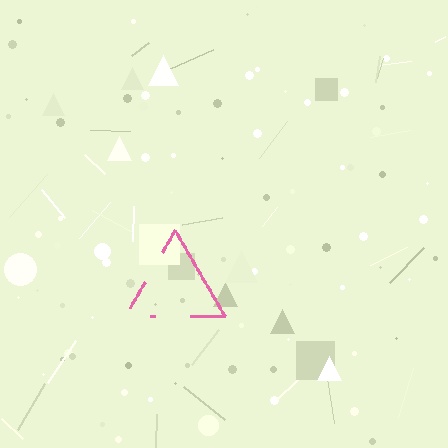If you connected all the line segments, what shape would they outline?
They would outline a triangle.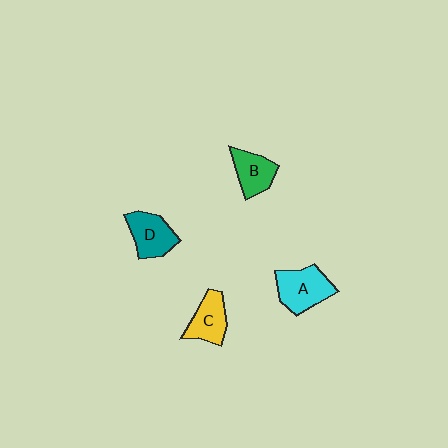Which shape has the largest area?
Shape A (cyan).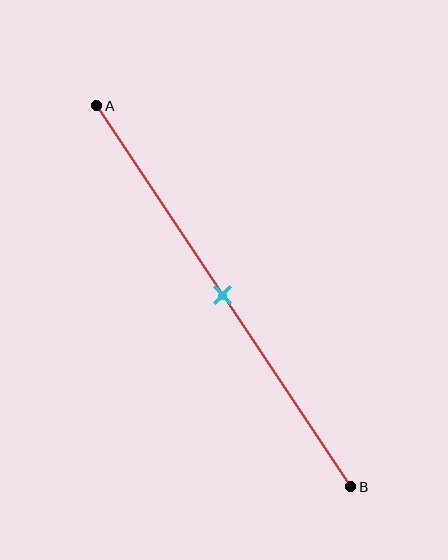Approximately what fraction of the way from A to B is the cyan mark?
The cyan mark is approximately 50% of the way from A to B.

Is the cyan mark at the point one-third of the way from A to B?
No, the mark is at about 50% from A, not at the 33% one-third point.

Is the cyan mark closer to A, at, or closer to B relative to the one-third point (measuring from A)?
The cyan mark is closer to point B than the one-third point of segment AB.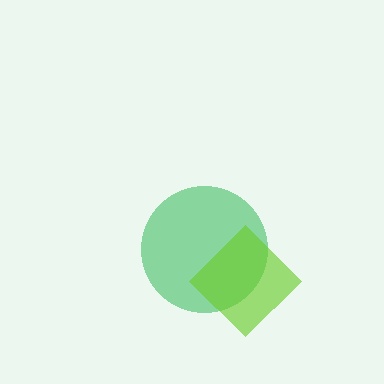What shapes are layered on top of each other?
The layered shapes are: a green circle, a lime diamond.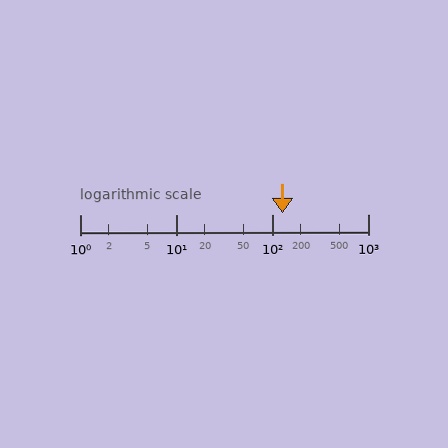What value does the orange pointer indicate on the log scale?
The pointer indicates approximately 130.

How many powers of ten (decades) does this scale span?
The scale spans 3 decades, from 1 to 1000.